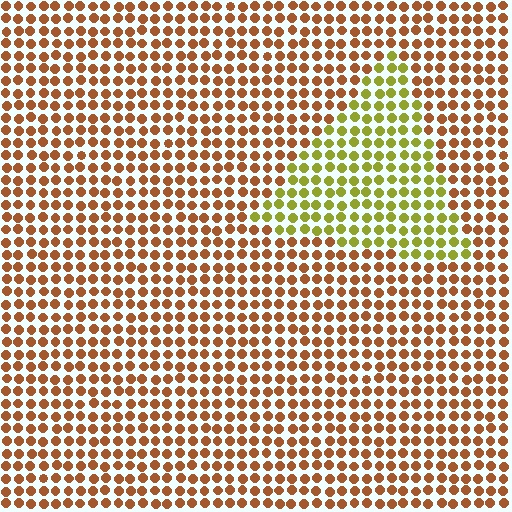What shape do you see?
I see a triangle.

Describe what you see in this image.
The image is filled with small brown elements in a uniform arrangement. A triangle-shaped region is visible where the elements are tinted to a slightly different hue, forming a subtle color boundary.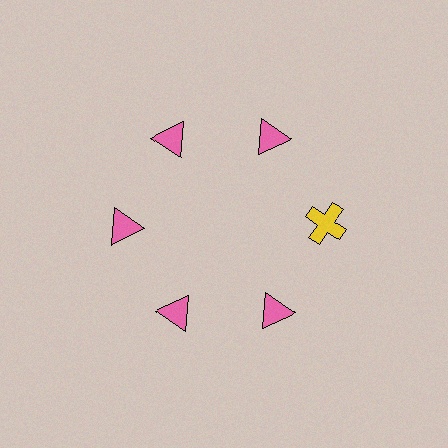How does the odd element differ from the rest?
It differs in both color (yellow instead of pink) and shape (cross instead of triangle).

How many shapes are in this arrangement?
There are 6 shapes arranged in a ring pattern.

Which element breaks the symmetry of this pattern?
The yellow cross at roughly the 3 o'clock position breaks the symmetry. All other shapes are pink triangles.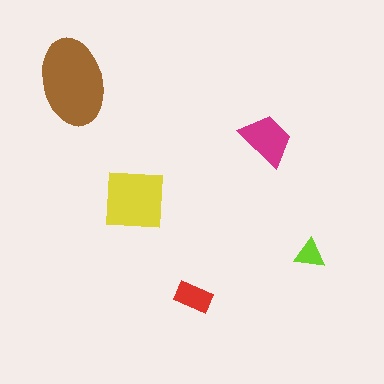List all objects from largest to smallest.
The brown ellipse, the yellow square, the magenta trapezoid, the red rectangle, the lime triangle.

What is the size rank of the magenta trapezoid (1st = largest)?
3rd.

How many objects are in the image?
There are 5 objects in the image.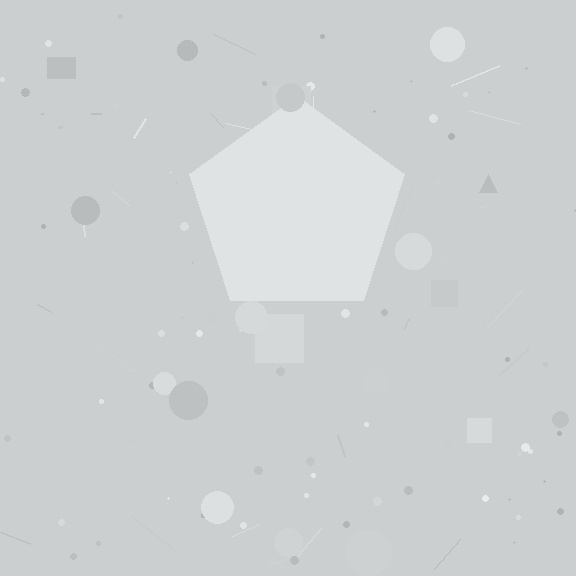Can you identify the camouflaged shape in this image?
The camouflaged shape is a pentagon.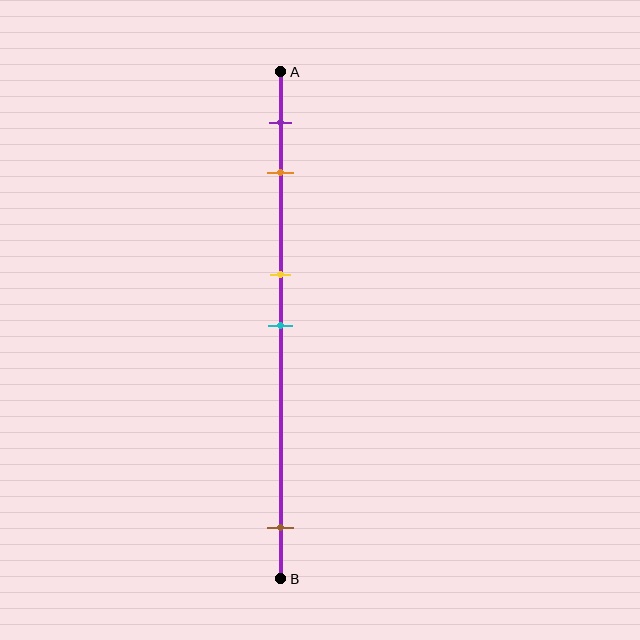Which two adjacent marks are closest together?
The yellow and cyan marks are the closest adjacent pair.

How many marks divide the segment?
There are 5 marks dividing the segment.